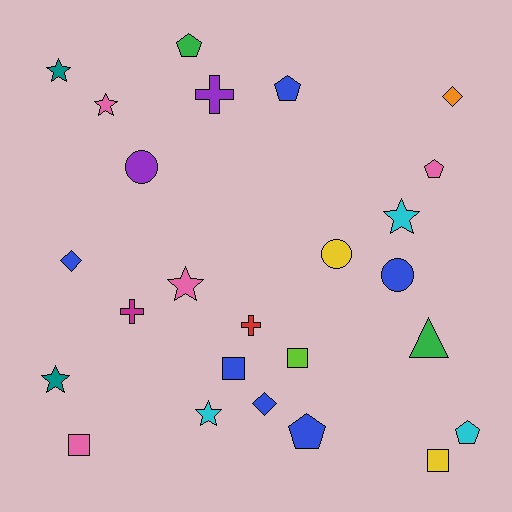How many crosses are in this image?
There are 3 crosses.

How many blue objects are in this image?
There are 6 blue objects.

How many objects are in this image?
There are 25 objects.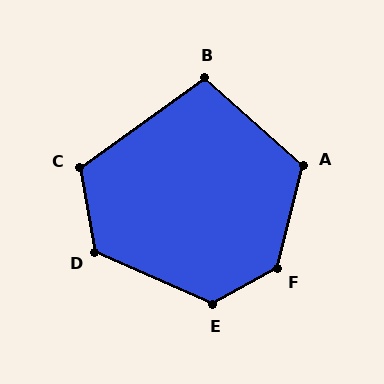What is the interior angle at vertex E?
Approximately 127 degrees (obtuse).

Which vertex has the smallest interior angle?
B, at approximately 103 degrees.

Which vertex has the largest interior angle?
F, at approximately 133 degrees.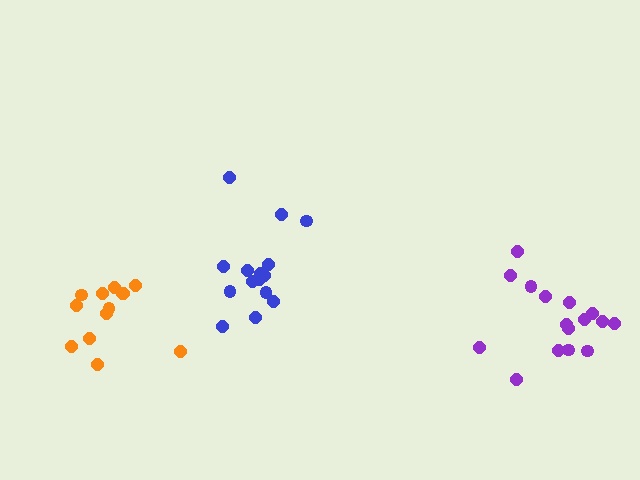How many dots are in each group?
Group 1: 16 dots, Group 2: 13 dots, Group 3: 16 dots (45 total).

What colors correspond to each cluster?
The clusters are colored: purple, orange, blue.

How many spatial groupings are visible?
There are 3 spatial groupings.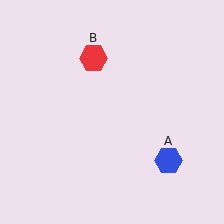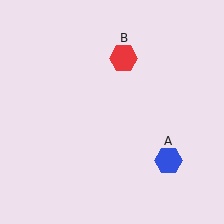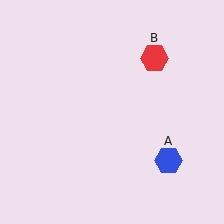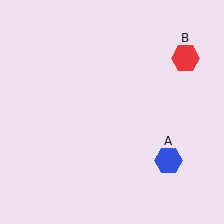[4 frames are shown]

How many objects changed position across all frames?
1 object changed position: red hexagon (object B).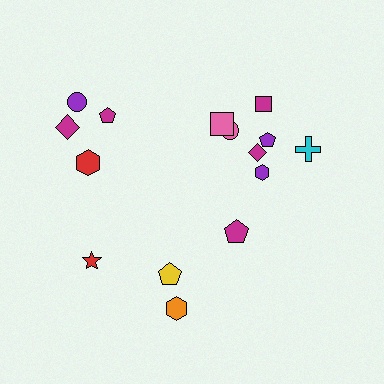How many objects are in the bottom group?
There are 4 objects.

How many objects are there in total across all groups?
There are 15 objects.